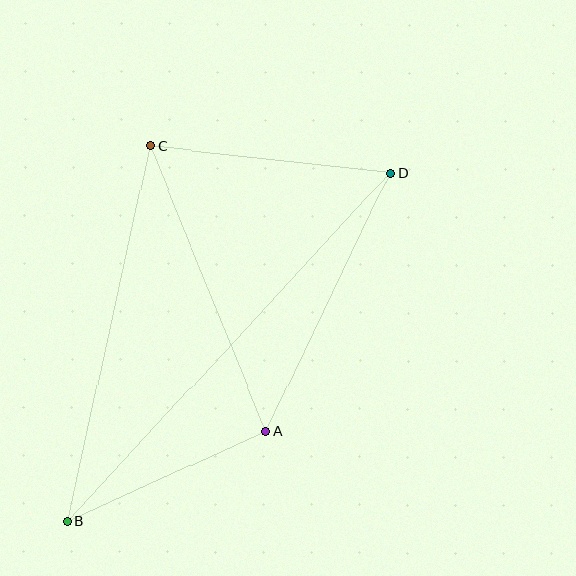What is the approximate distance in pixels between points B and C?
The distance between B and C is approximately 384 pixels.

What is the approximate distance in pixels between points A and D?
The distance between A and D is approximately 287 pixels.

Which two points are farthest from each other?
Points B and D are farthest from each other.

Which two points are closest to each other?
Points A and B are closest to each other.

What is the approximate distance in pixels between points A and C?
The distance between A and C is approximately 308 pixels.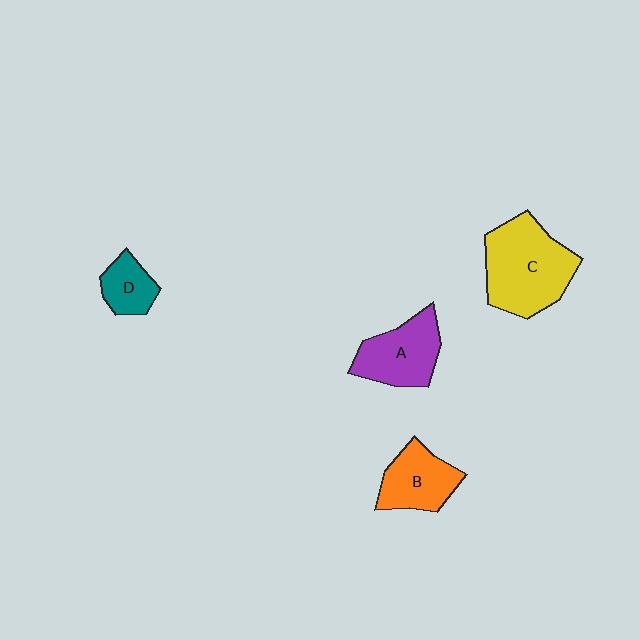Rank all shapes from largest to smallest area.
From largest to smallest: C (yellow), A (purple), B (orange), D (teal).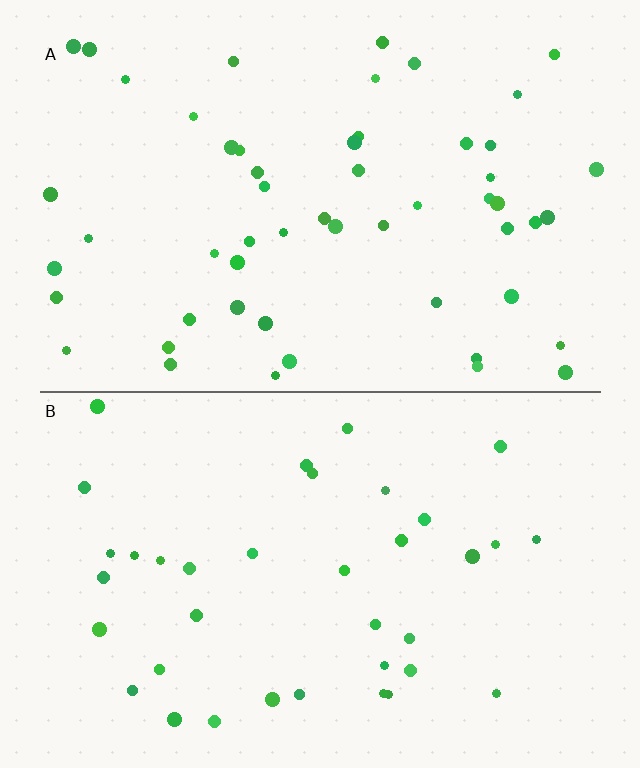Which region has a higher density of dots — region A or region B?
A (the top).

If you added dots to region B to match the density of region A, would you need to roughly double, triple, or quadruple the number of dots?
Approximately double.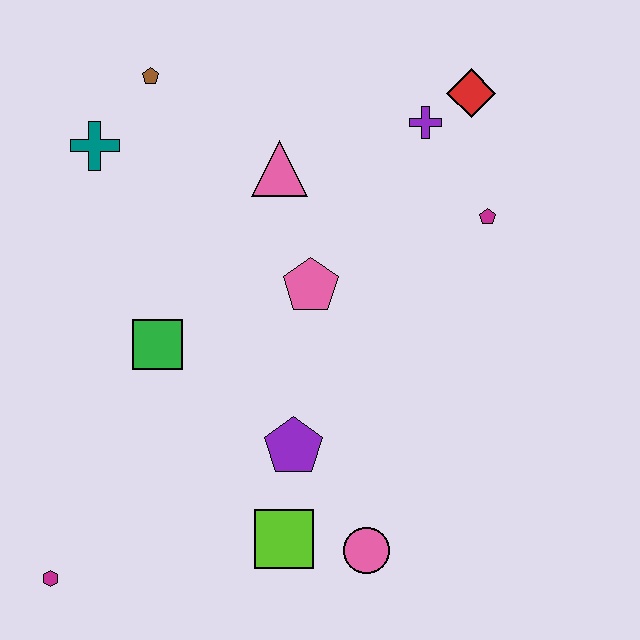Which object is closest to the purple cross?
The red diamond is closest to the purple cross.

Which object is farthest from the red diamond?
The magenta hexagon is farthest from the red diamond.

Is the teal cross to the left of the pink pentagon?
Yes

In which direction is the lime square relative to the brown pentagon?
The lime square is below the brown pentagon.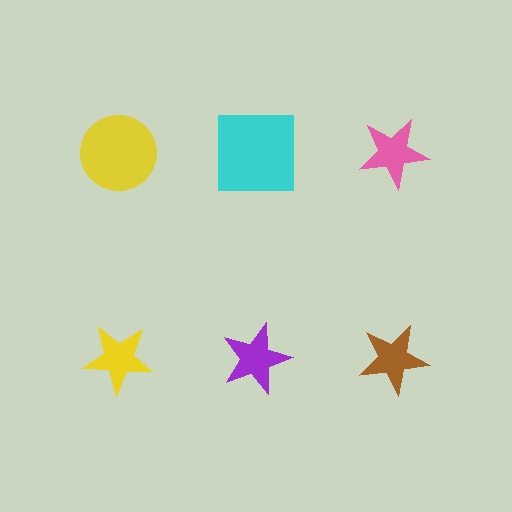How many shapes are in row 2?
3 shapes.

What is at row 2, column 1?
A yellow star.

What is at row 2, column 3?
A brown star.